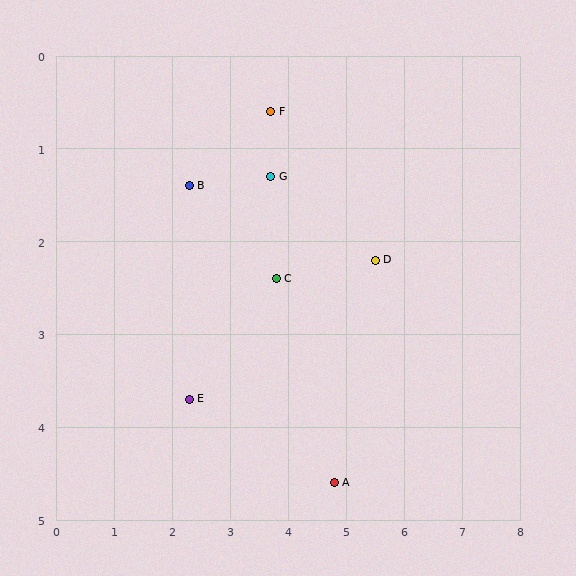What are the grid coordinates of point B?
Point B is at approximately (2.3, 1.4).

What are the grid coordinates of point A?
Point A is at approximately (4.8, 4.6).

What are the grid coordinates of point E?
Point E is at approximately (2.3, 3.7).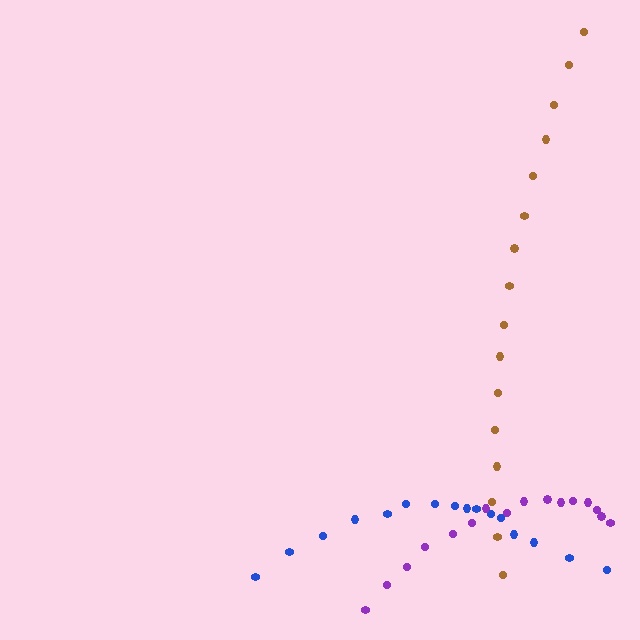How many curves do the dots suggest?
There are 3 distinct paths.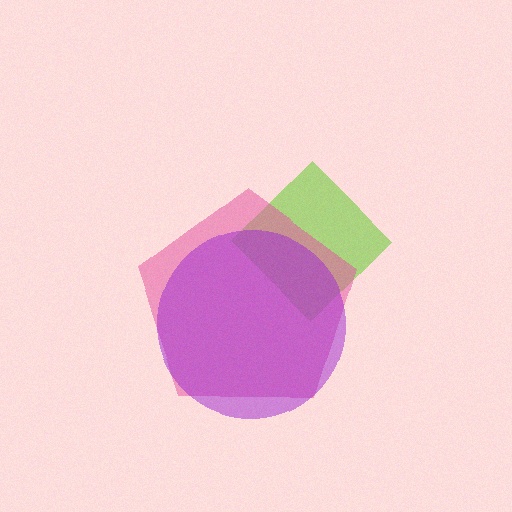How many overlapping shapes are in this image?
There are 3 overlapping shapes in the image.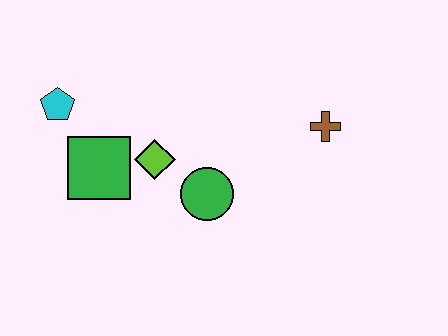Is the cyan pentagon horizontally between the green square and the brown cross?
No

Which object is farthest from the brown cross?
The cyan pentagon is farthest from the brown cross.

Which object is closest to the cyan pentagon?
The green square is closest to the cyan pentagon.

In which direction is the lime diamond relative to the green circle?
The lime diamond is to the left of the green circle.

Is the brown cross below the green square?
No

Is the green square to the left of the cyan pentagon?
No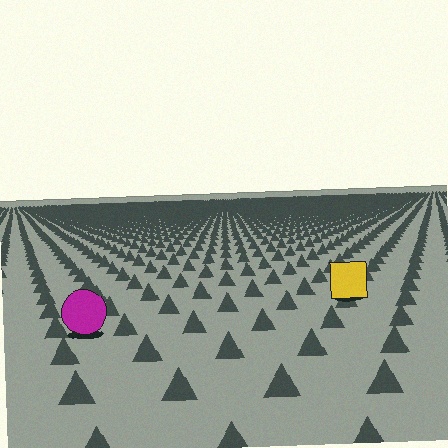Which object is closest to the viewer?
The magenta circle is closest. The texture marks near it are larger and more spread out.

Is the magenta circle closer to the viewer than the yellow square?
Yes. The magenta circle is closer — you can tell from the texture gradient: the ground texture is coarser near it.